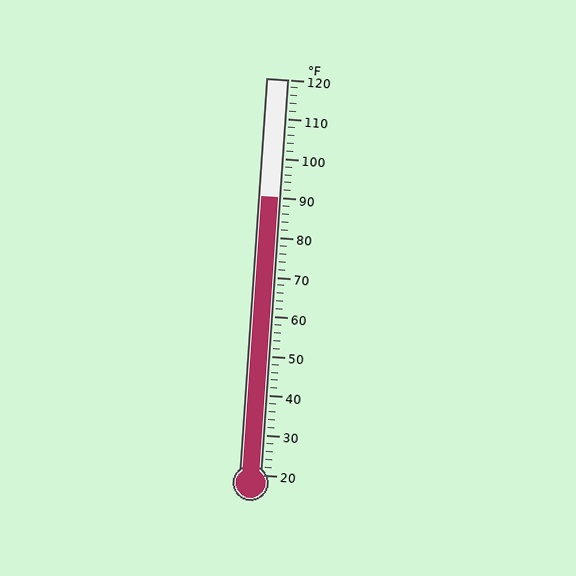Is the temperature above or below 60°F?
The temperature is above 60°F.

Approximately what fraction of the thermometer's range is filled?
The thermometer is filled to approximately 70% of its range.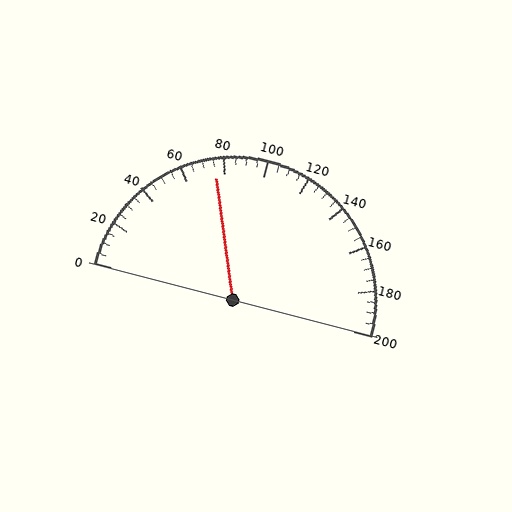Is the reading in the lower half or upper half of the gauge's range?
The reading is in the lower half of the range (0 to 200).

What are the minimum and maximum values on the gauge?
The gauge ranges from 0 to 200.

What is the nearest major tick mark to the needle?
The nearest major tick mark is 80.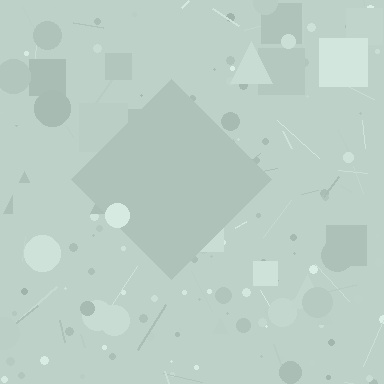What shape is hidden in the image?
A diamond is hidden in the image.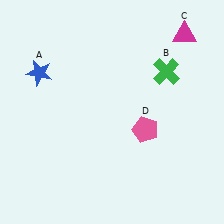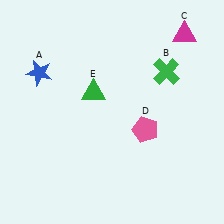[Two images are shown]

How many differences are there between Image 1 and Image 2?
There is 1 difference between the two images.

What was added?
A green triangle (E) was added in Image 2.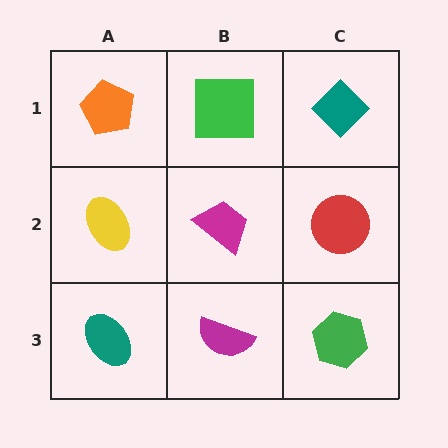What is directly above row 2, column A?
An orange pentagon.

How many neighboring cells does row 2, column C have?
3.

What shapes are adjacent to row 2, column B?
A green square (row 1, column B), a magenta semicircle (row 3, column B), a yellow ellipse (row 2, column A), a red circle (row 2, column C).